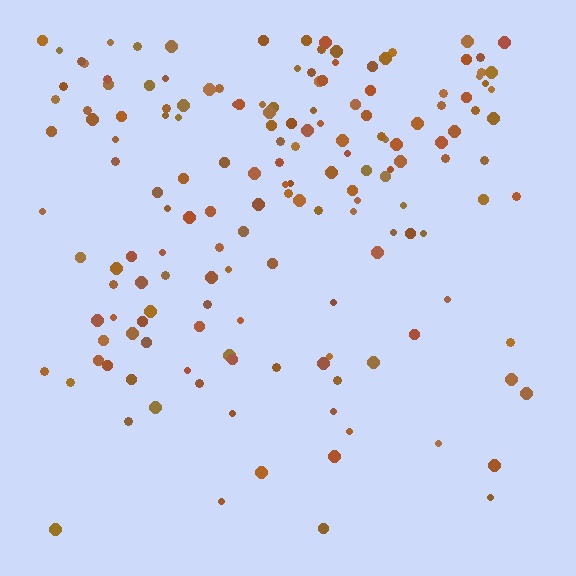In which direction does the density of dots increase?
From bottom to top, with the top side densest.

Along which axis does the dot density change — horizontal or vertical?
Vertical.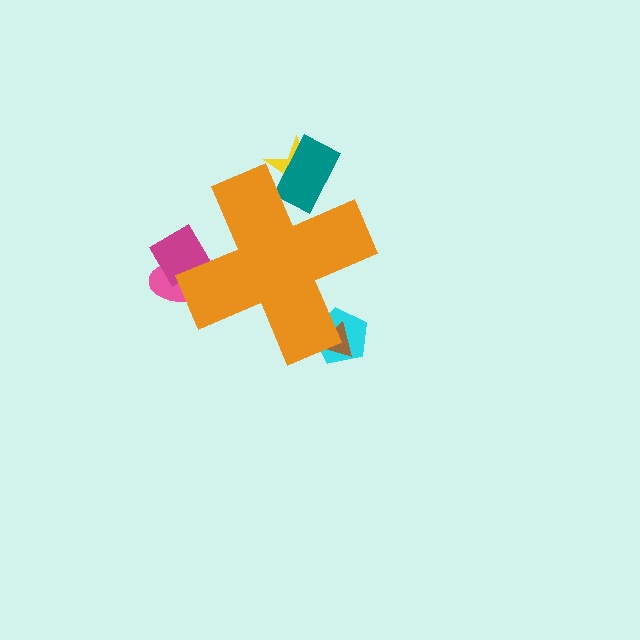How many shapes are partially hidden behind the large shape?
6 shapes are partially hidden.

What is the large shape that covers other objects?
An orange cross.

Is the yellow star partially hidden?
Yes, the yellow star is partially hidden behind the orange cross.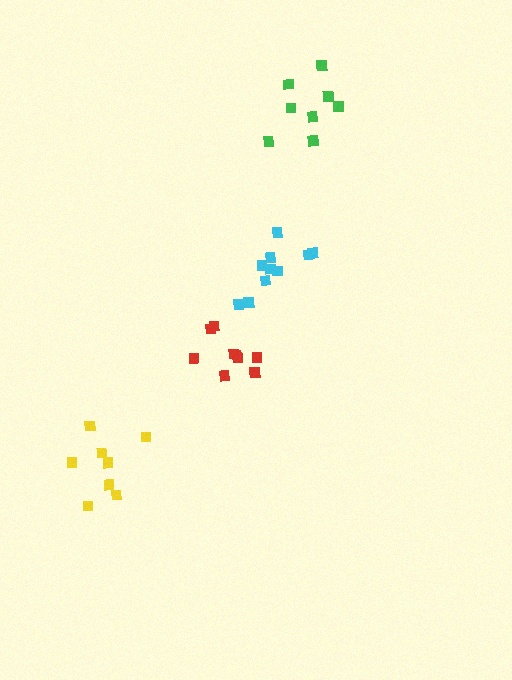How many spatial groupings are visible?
There are 4 spatial groupings.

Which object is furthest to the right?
The green cluster is rightmost.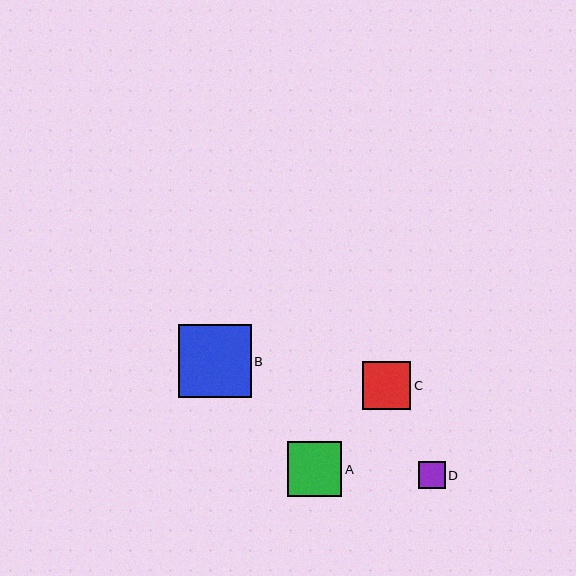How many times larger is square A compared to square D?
Square A is approximately 2.1 times the size of square D.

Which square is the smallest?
Square D is the smallest with a size of approximately 27 pixels.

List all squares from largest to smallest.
From largest to smallest: B, A, C, D.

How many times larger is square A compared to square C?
Square A is approximately 1.1 times the size of square C.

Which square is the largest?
Square B is the largest with a size of approximately 73 pixels.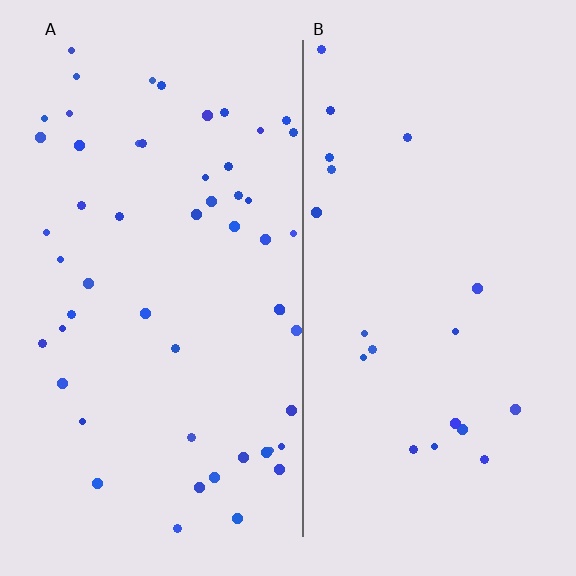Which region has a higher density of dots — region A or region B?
A (the left).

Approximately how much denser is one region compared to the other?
Approximately 2.7× — region A over region B.